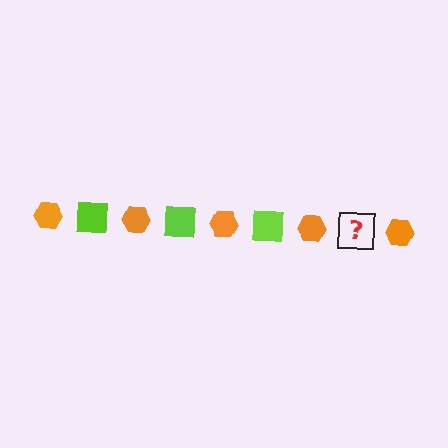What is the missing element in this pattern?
The missing element is a lime square.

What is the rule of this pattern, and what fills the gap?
The rule is that the pattern alternates between orange hexagon and lime square. The gap should be filled with a lime square.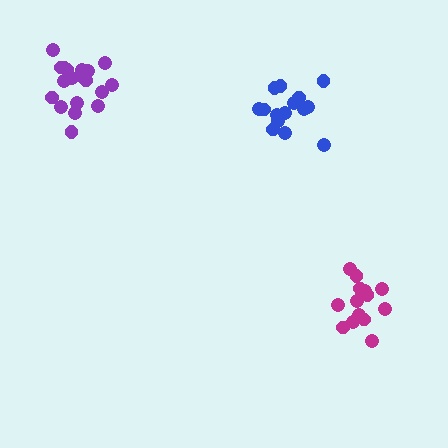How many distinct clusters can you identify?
There are 3 distinct clusters.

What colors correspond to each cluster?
The clusters are colored: purple, blue, magenta.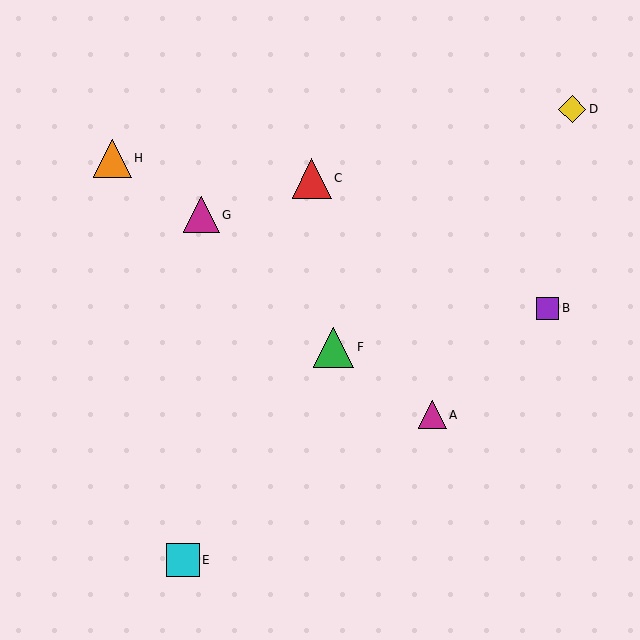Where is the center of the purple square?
The center of the purple square is at (548, 308).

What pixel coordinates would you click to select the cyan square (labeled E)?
Click at (183, 560) to select the cyan square E.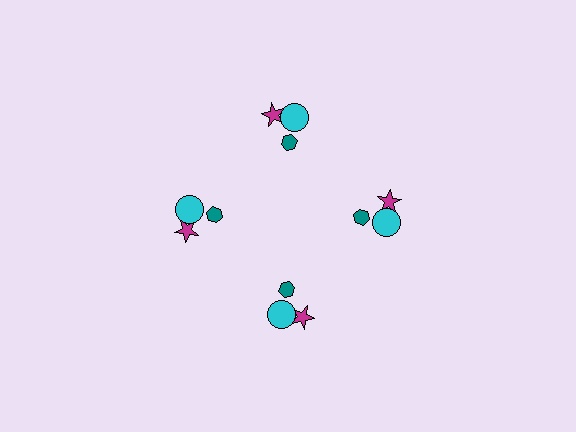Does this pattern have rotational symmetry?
Yes, this pattern has 4-fold rotational symmetry. It looks the same after rotating 90 degrees around the center.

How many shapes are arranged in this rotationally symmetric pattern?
There are 12 shapes, arranged in 4 groups of 3.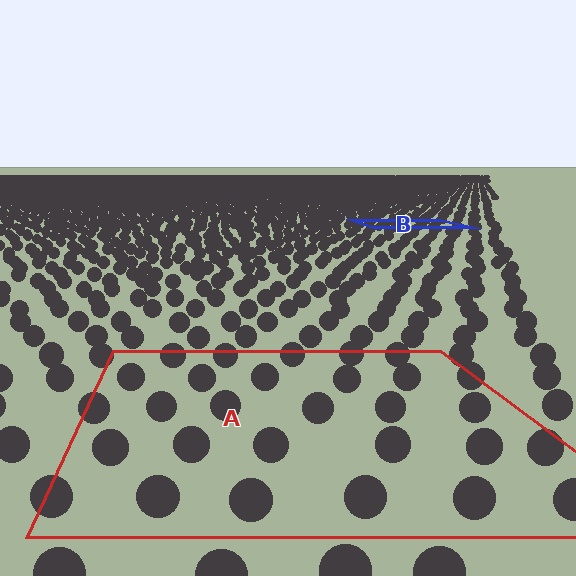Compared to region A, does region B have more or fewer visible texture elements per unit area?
Region B has more texture elements per unit area — they are packed more densely because it is farther away.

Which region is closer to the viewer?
Region A is closer. The texture elements there are larger and more spread out.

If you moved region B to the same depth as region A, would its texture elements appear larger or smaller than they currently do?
They would appear larger. At a closer depth, the same texture elements are projected at a bigger on-screen size.